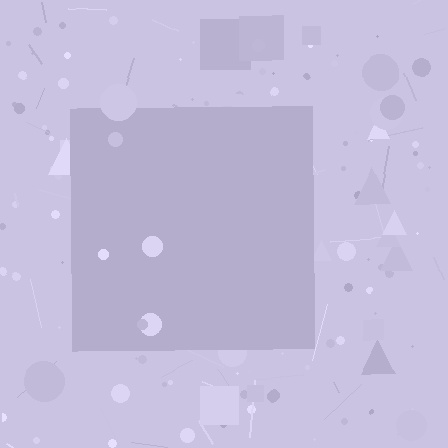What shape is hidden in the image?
A square is hidden in the image.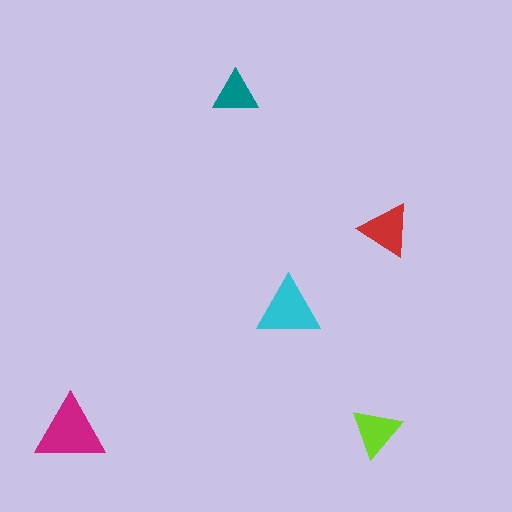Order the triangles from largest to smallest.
the magenta one, the cyan one, the red one, the lime one, the teal one.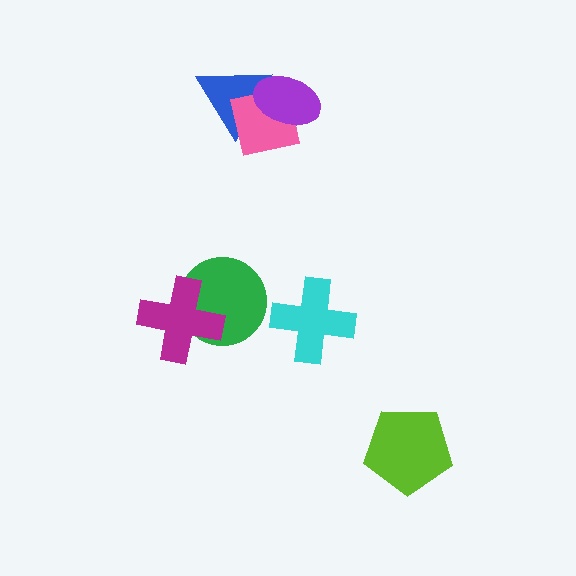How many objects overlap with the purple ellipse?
2 objects overlap with the purple ellipse.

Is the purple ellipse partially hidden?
No, no other shape covers it.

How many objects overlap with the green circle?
1 object overlaps with the green circle.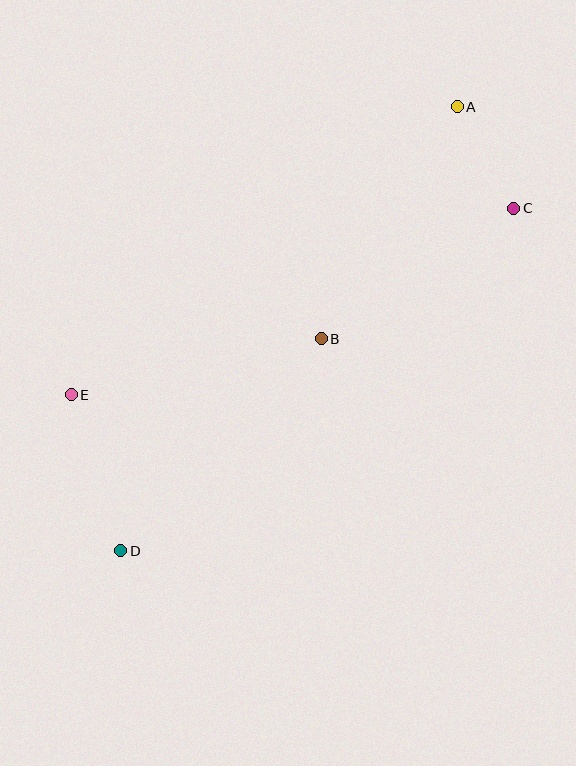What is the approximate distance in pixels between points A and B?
The distance between A and B is approximately 269 pixels.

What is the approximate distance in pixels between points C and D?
The distance between C and D is approximately 522 pixels.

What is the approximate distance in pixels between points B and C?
The distance between B and C is approximately 233 pixels.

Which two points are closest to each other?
Points A and C are closest to each other.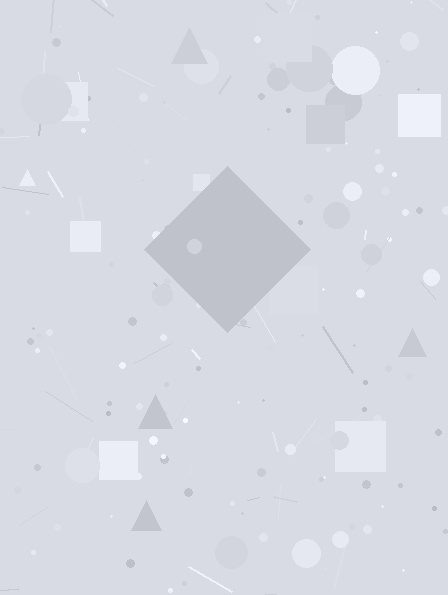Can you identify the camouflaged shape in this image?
The camouflaged shape is a diamond.